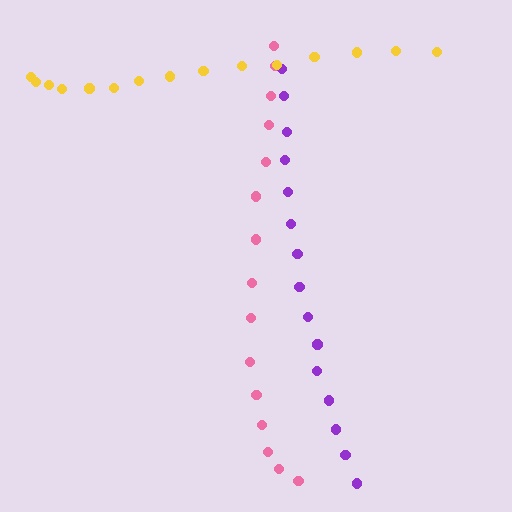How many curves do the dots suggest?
There are 3 distinct paths.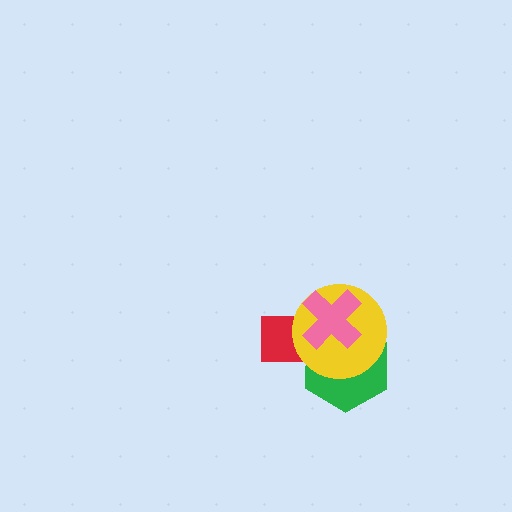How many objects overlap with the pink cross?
3 objects overlap with the pink cross.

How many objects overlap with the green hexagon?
3 objects overlap with the green hexagon.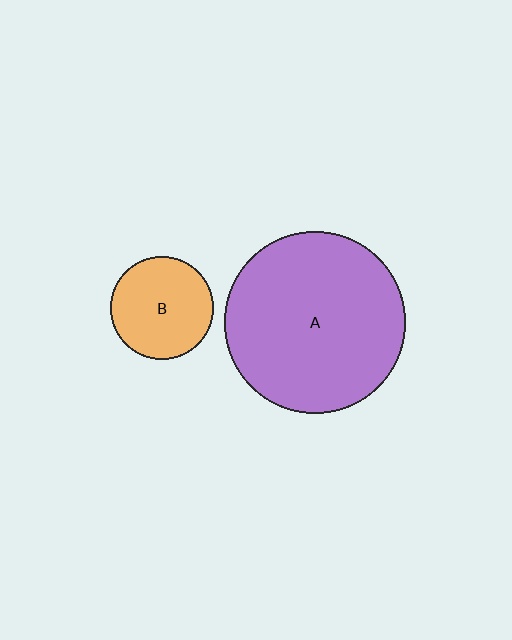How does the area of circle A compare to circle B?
Approximately 3.1 times.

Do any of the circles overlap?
No, none of the circles overlap.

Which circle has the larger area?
Circle A (purple).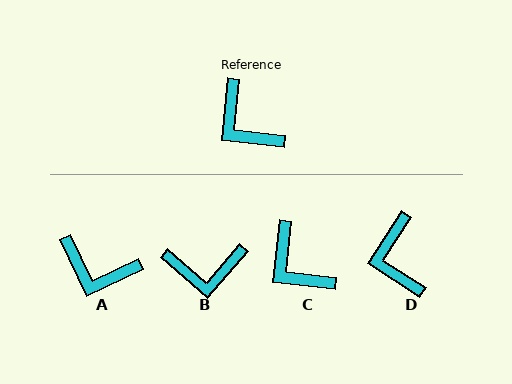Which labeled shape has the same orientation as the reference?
C.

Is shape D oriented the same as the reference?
No, it is off by about 27 degrees.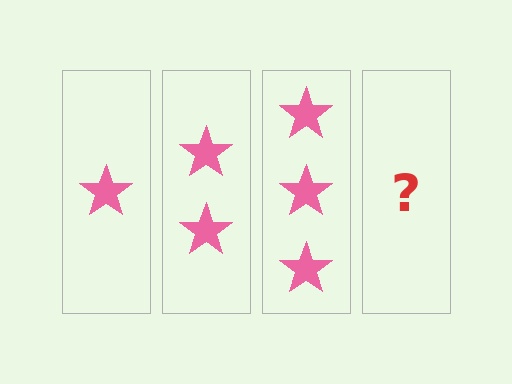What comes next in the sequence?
The next element should be 4 stars.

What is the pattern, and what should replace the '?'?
The pattern is that each step adds one more star. The '?' should be 4 stars.